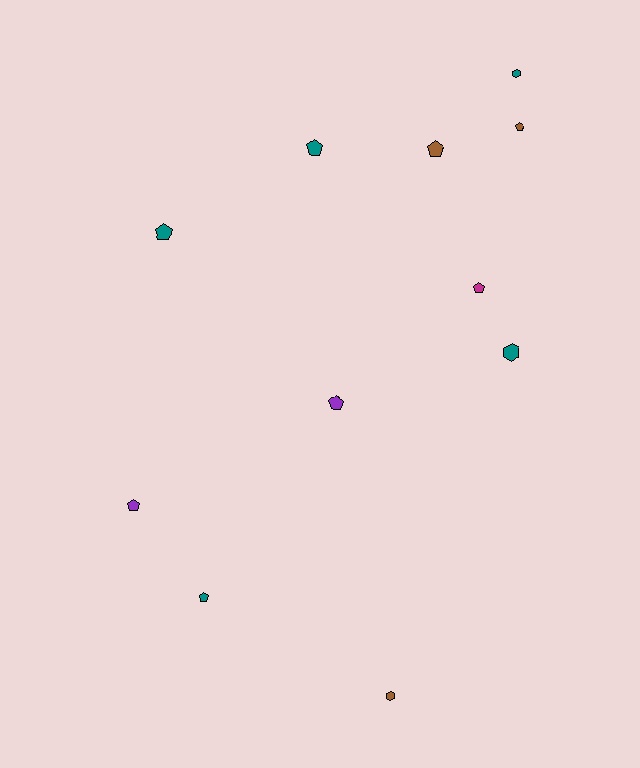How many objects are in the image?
There are 11 objects.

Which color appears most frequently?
Teal, with 5 objects.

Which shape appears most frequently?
Pentagon, with 8 objects.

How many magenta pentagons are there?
There is 1 magenta pentagon.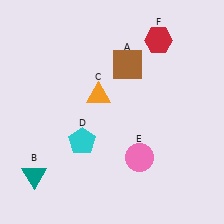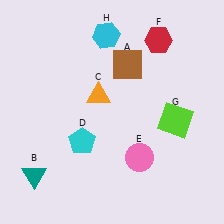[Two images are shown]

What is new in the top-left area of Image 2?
A cyan hexagon (H) was added in the top-left area of Image 2.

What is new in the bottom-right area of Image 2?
A lime square (G) was added in the bottom-right area of Image 2.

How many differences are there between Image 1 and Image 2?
There are 2 differences between the two images.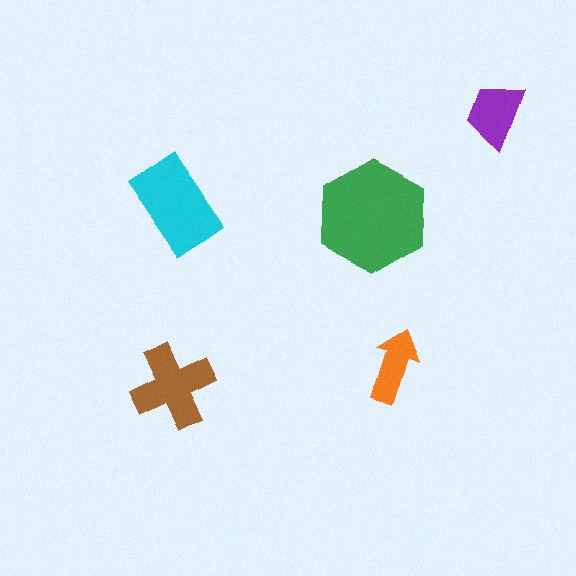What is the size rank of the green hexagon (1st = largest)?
1st.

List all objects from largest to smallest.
The green hexagon, the cyan rectangle, the brown cross, the purple trapezoid, the orange arrow.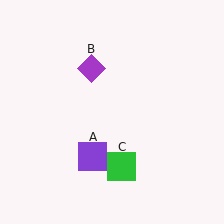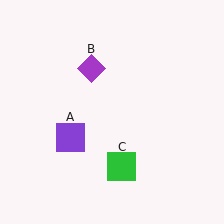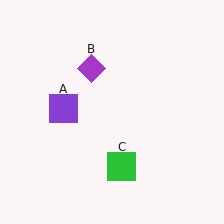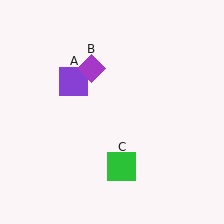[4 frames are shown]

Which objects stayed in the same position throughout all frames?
Purple diamond (object B) and green square (object C) remained stationary.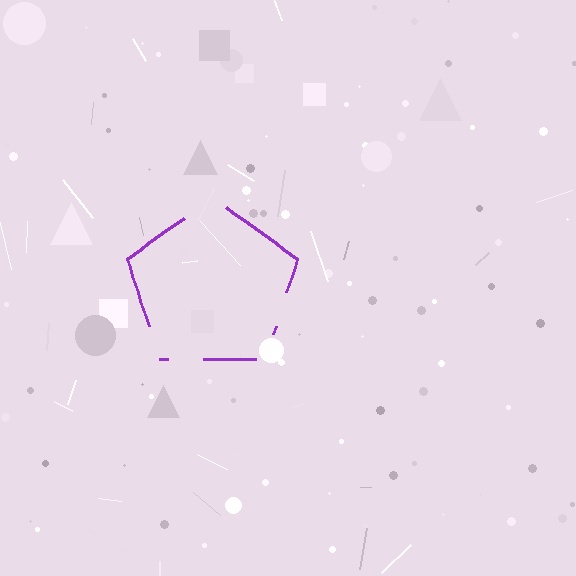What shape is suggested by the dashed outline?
The dashed outline suggests a pentagon.